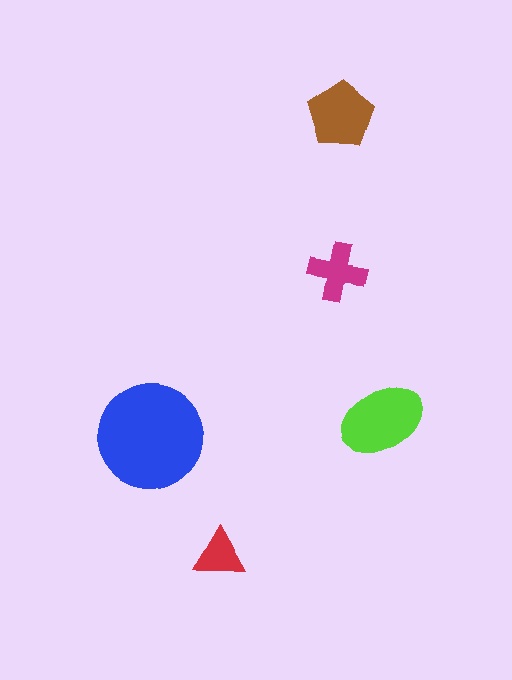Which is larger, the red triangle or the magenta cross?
The magenta cross.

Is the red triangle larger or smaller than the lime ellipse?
Smaller.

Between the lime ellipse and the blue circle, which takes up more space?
The blue circle.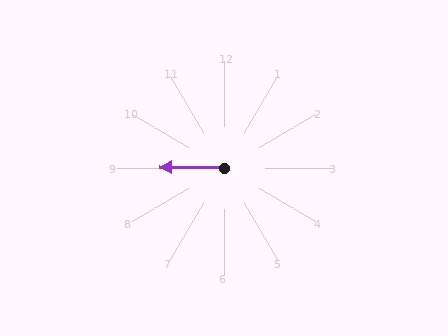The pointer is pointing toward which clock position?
Roughly 9 o'clock.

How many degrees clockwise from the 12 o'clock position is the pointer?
Approximately 271 degrees.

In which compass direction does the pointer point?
West.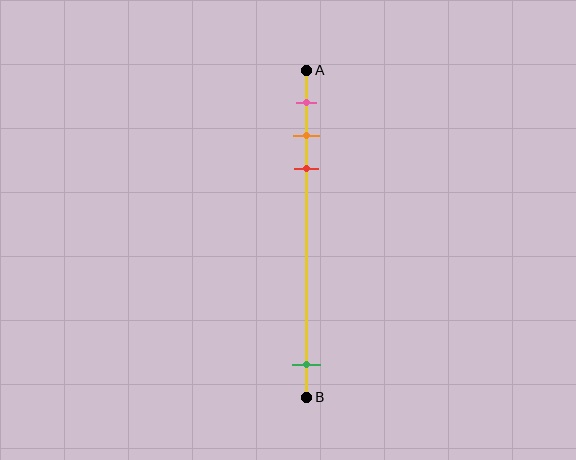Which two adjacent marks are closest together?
The orange and red marks are the closest adjacent pair.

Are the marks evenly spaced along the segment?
No, the marks are not evenly spaced.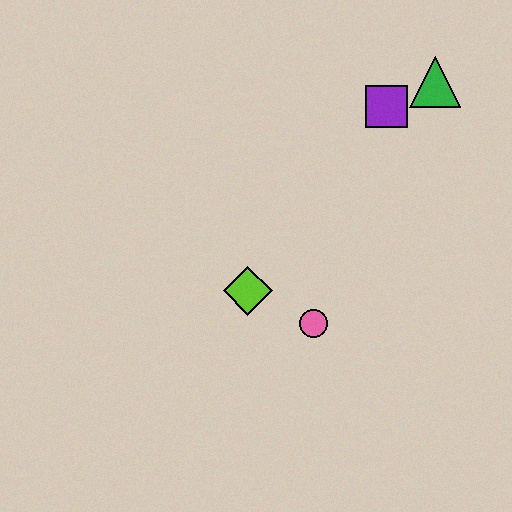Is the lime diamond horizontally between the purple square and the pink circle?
No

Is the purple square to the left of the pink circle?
No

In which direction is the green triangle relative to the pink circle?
The green triangle is above the pink circle.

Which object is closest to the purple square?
The green triangle is closest to the purple square.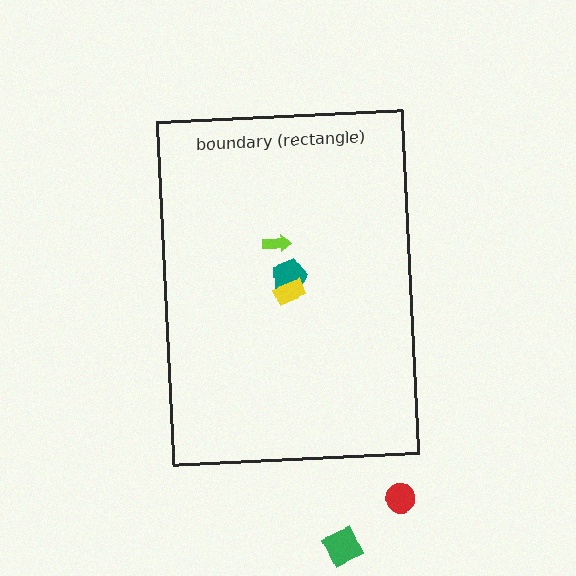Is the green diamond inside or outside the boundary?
Outside.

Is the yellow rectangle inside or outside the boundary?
Inside.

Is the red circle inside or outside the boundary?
Outside.